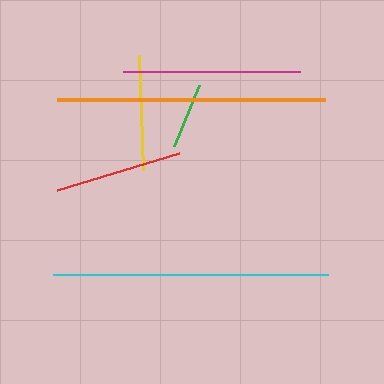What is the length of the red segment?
The red segment is approximately 128 pixels long.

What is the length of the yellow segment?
The yellow segment is approximately 115 pixels long.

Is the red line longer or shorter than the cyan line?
The cyan line is longer than the red line.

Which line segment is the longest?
The cyan line is the longest at approximately 275 pixels.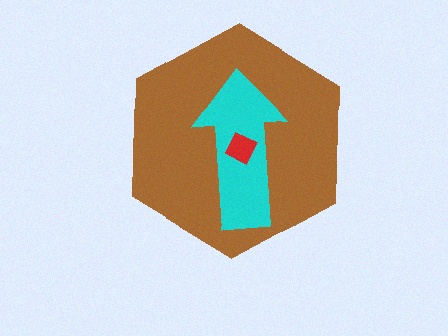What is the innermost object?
The red diamond.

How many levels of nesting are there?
3.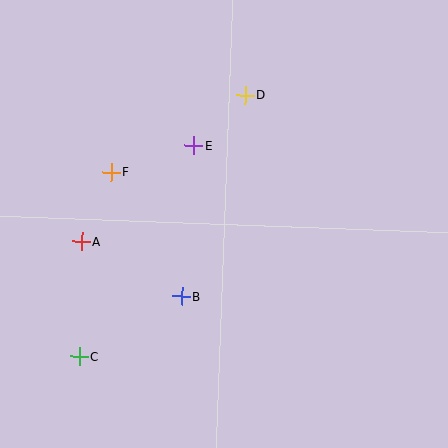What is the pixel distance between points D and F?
The distance between D and F is 154 pixels.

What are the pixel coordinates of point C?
Point C is at (79, 357).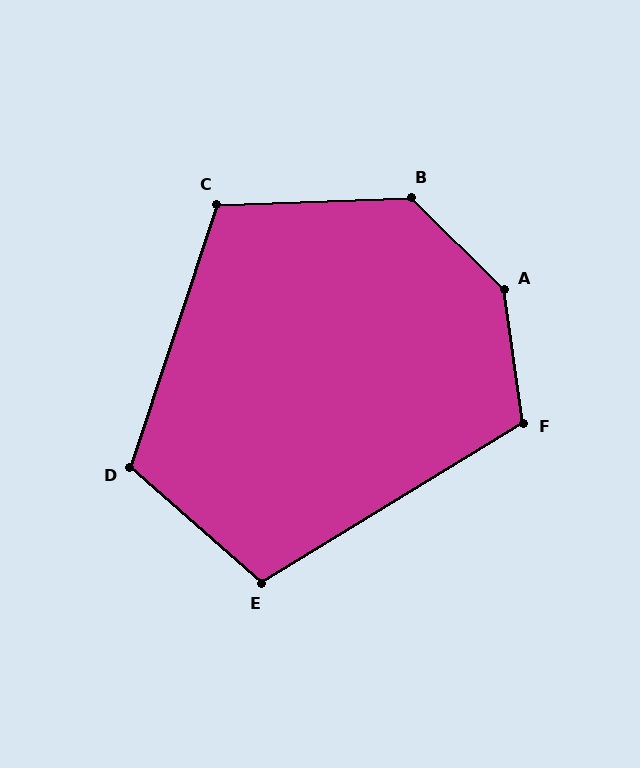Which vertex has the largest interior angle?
A, at approximately 143 degrees.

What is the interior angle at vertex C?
Approximately 110 degrees (obtuse).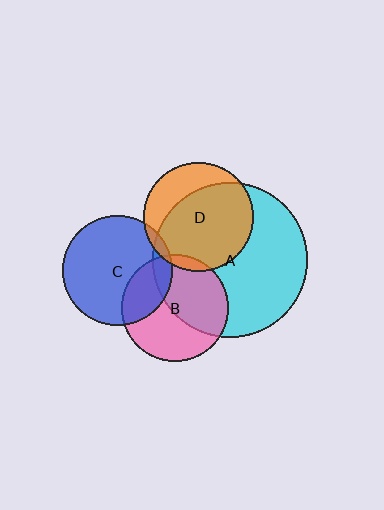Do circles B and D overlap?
Yes.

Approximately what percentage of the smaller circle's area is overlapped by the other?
Approximately 5%.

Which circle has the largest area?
Circle A (cyan).